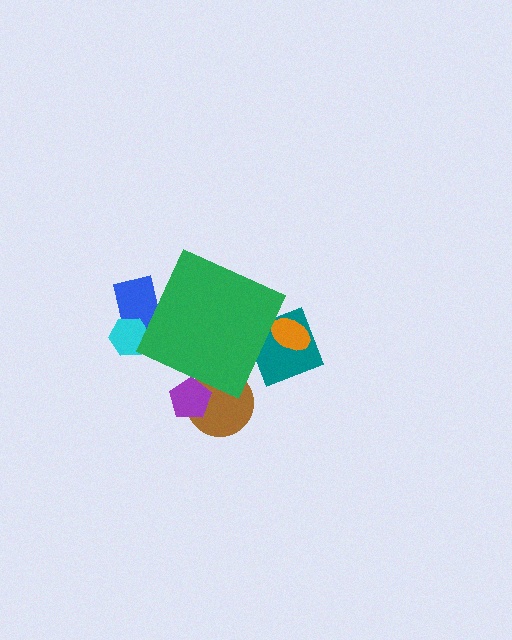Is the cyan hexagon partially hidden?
Yes, the cyan hexagon is partially hidden behind the green diamond.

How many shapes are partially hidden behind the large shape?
6 shapes are partially hidden.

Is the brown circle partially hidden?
Yes, the brown circle is partially hidden behind the green diamond.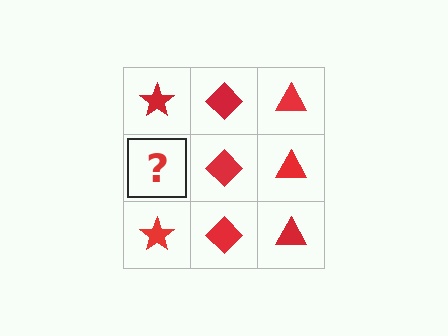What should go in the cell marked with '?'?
The missing cell should contain a red star.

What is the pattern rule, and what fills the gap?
The rule is that each column has a consistent shape. The gap should be filled with a red star.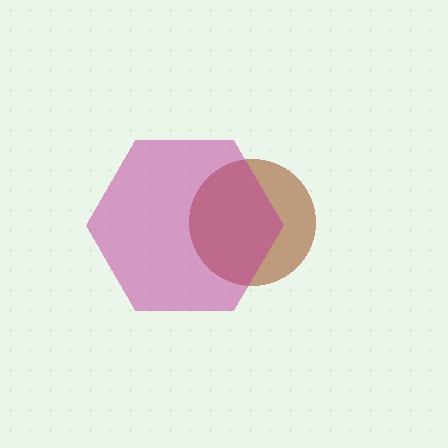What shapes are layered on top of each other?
The layered shapes are: a brown circle, a magenta hexagon.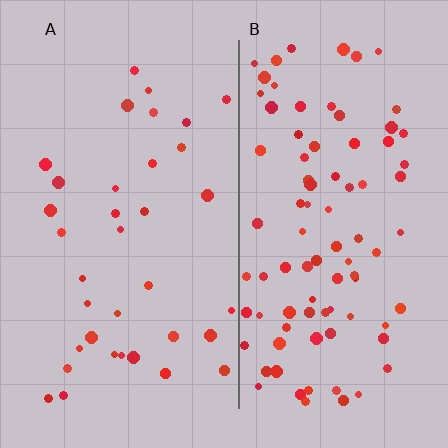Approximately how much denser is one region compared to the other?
Approximately 2.5× — region B over region A.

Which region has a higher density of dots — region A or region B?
B (the right).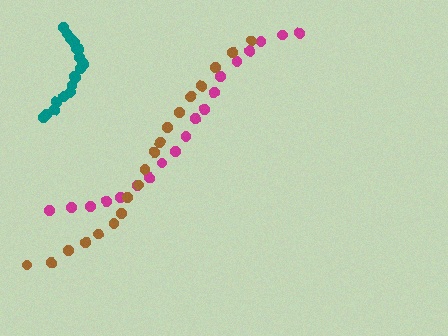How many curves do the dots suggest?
There are 3 distinct paths.